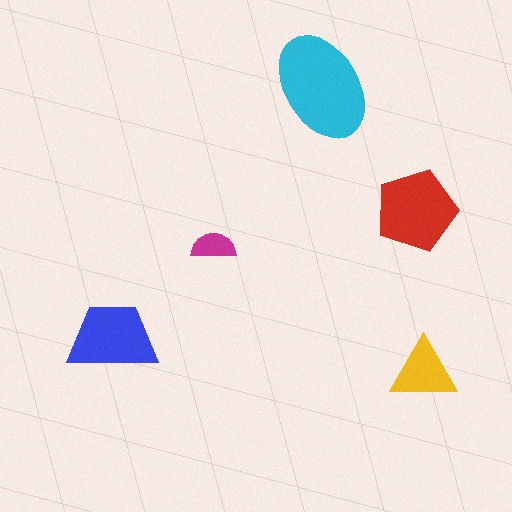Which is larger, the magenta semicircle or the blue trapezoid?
The blue trapezoid.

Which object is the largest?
The cyan ellipse.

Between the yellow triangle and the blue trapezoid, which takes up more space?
The blue trapezoid.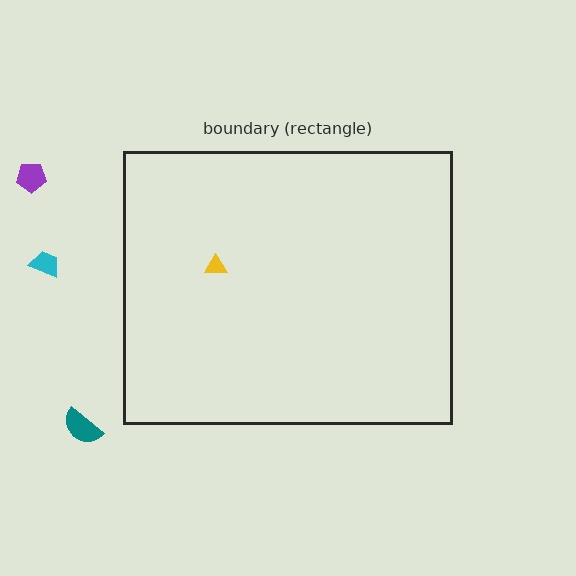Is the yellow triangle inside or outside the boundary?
Inside.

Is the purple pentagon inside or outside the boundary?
Outside.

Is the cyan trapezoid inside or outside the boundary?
Outside.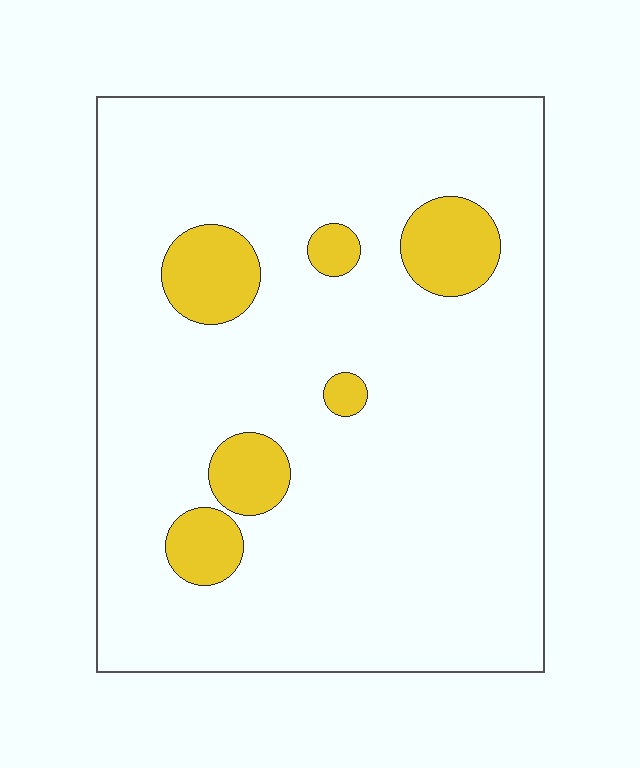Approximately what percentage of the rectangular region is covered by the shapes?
Approximately 10%.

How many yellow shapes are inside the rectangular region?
6.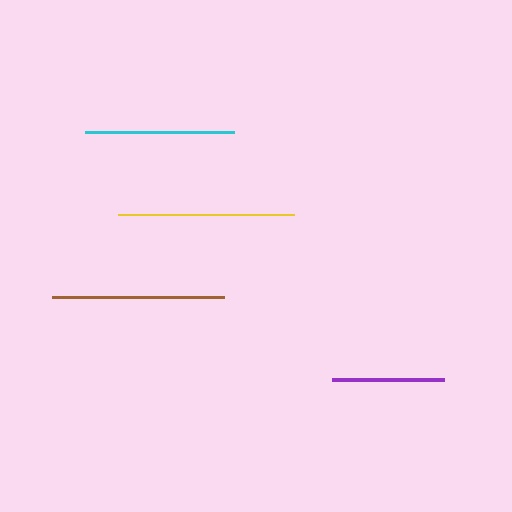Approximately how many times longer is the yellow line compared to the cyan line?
The yellow line is approximately 1.2 times the length of the cyan line.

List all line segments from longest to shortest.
From longest to shortest: yellow, brown, cyan, purple.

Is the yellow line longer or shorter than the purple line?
The yellow line is longer than the purple line.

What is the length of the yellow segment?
The yellow segment is approximately 176 pixels long.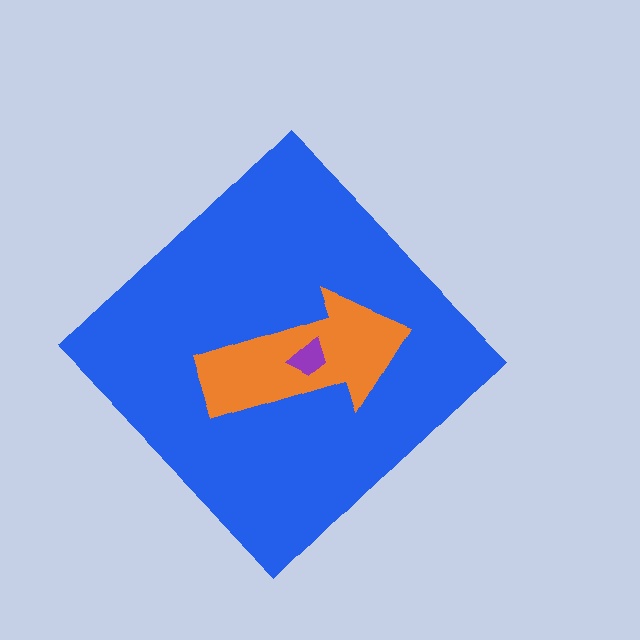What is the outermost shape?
The blue diamond.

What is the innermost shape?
The purple trapezoid.